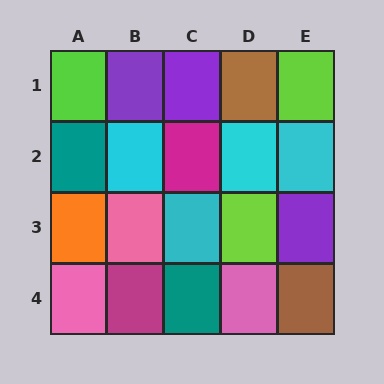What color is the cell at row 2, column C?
Magenta.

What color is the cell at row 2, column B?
Cyan.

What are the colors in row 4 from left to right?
Pink, magenta, teal, pink, brown.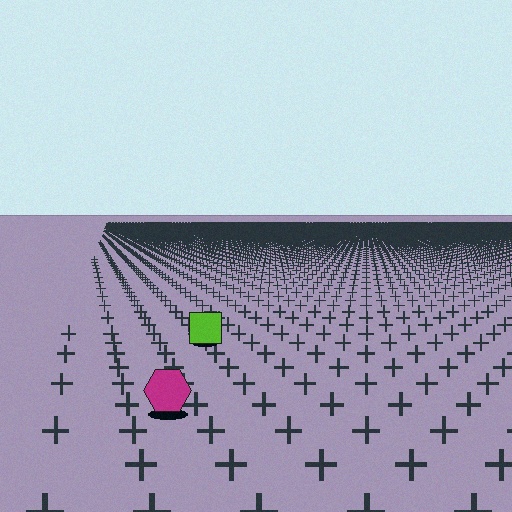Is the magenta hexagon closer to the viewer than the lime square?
Yes. The magenta hexagon is closer — you can tell from the texture gradient: the ground texture is coarser near it.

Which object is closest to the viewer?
The magenta hexagon is closest. The texture marks near it are larger and more spread out.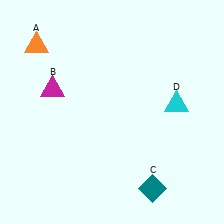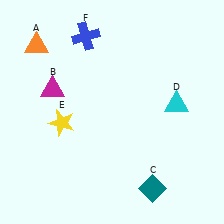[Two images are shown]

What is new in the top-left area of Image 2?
A blue cross (F) was added in the top-left area of Image 2.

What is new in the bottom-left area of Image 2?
A yellow star (E) was added in the bottom-left area of Image 2.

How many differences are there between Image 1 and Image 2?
There are 2 differences between the two images.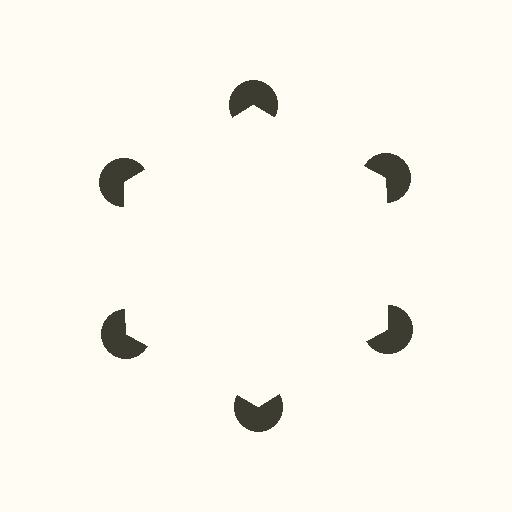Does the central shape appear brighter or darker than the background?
It typically appears slightly brighter than the background, even though no actual brightness change is drawn.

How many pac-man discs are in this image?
There are 6 — one at each vertex of the illusory hexagon.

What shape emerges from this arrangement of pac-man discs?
An illusory hexagon — its edges are inferred from the aligned wedge cuts in the pac-man discs, not physically drawn.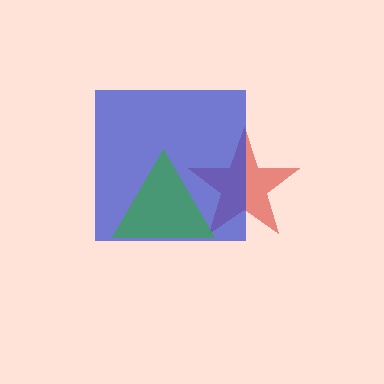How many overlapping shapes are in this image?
There are 3 overlapping shapes in the image.